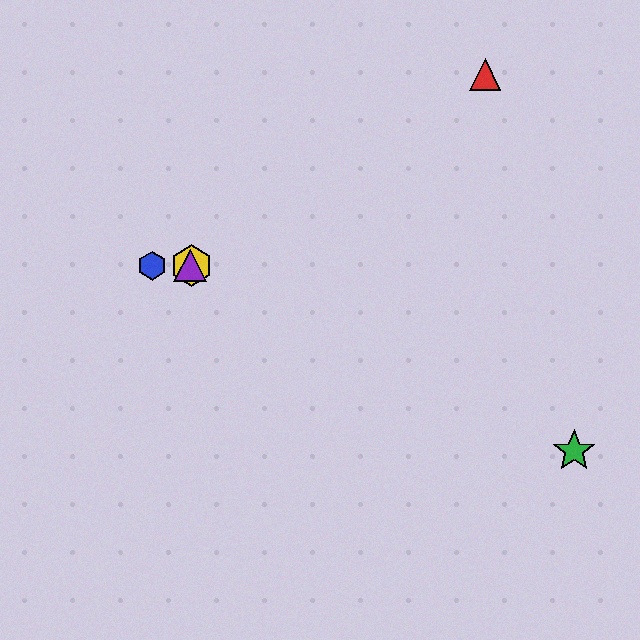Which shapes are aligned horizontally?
The blue hexagon, the yellow hexagon, the purple triangle are aligned horizontally.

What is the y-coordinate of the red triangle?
The red triangle is at y≈75.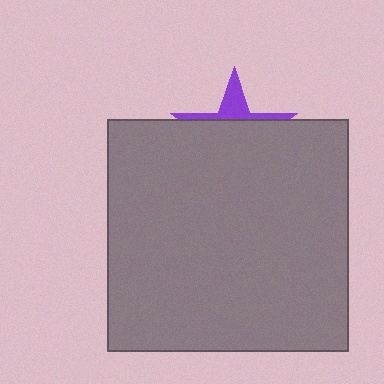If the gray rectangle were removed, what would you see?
You would see the complete purple star.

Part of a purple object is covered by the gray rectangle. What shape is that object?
It is a star.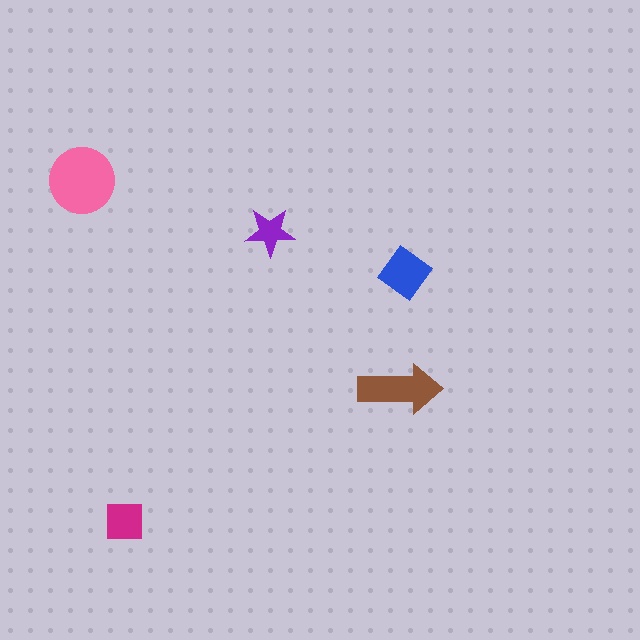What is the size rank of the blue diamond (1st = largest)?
3rd.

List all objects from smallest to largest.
The purple star, the magenta square, the blue diamond, the brown arrow, the pink circle.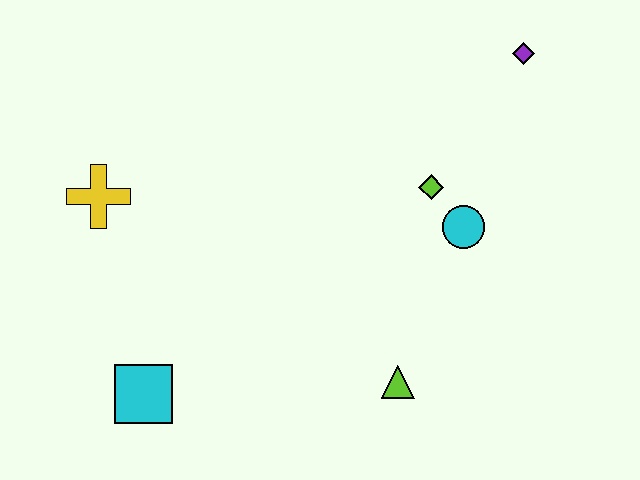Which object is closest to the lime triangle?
The cyan circle is closest to the lime triangle.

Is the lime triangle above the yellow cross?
No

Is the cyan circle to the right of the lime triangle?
Yes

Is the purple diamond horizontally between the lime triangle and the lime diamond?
No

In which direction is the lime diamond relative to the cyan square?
The lime diamond is to the right of the cyan square.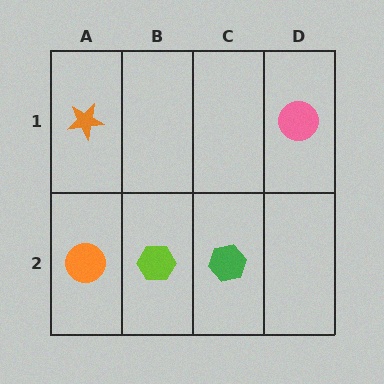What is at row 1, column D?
A pink circle.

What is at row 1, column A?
An orange star.